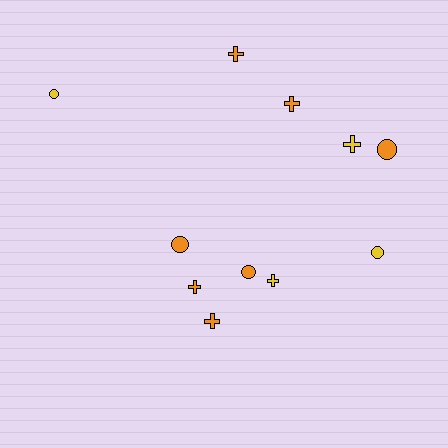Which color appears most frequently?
Orange, with 7 objects.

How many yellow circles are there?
There are 2 yellow circles.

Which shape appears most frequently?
Cross, with 6 objects.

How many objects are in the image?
There are 11 objects.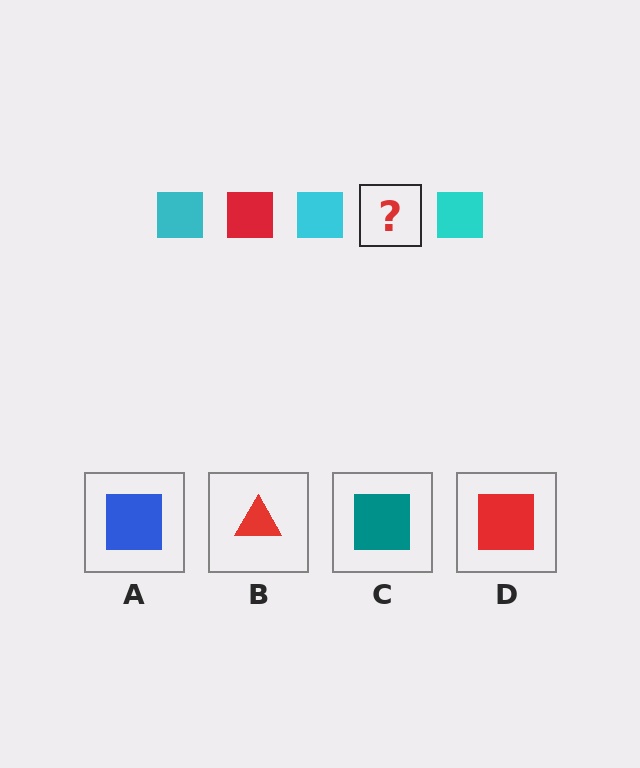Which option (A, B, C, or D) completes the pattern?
D.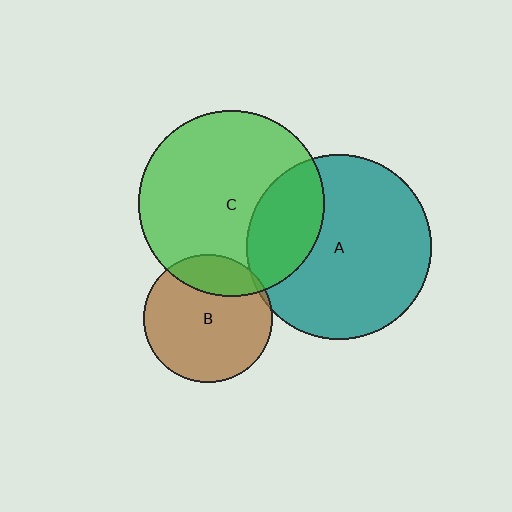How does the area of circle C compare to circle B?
Approximately 2.1 times.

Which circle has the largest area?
Circle C (green).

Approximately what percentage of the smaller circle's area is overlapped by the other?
Approximately 20%.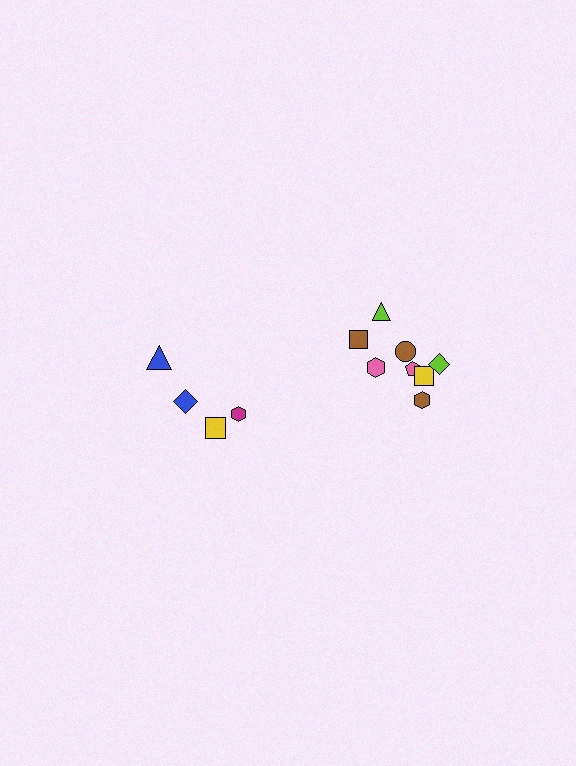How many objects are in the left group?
There are 4 objects.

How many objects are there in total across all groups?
There are 12 objects.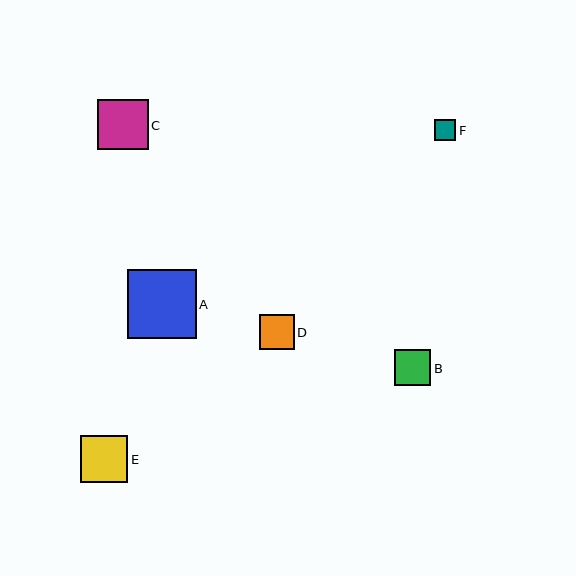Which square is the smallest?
Square F is the smallest with a size of approximately 21 pixels.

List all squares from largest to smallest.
From largest to smallest: A, C, E, B, D, F.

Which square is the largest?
Square A is the largest with a size of approximately 69 pixels.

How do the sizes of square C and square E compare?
Square C and square E are approximately the same size.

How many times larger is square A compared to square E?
Square A is approximately 1.5 times the size of square E.